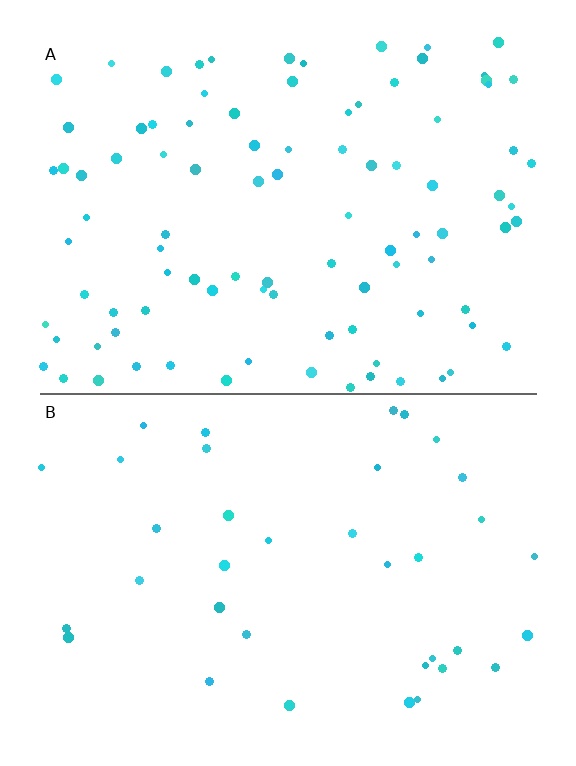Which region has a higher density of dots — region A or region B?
A (the top).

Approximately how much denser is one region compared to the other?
Approximately 2.5× — region A over region B.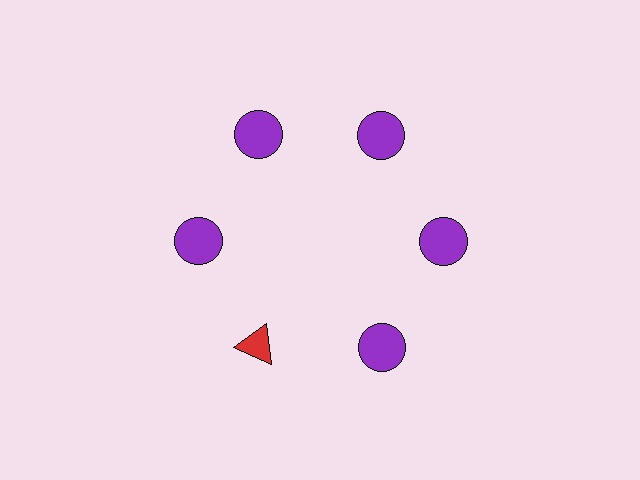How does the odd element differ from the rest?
It differs in both color (red instead of purple) and shape (triangle instead of circle).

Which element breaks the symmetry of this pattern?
The red triangle at roughly the 7 o'clock position breaks the symmetry. All other shapes are purple circles.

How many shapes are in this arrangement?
There are 6 shapes arranged in a ring pattern.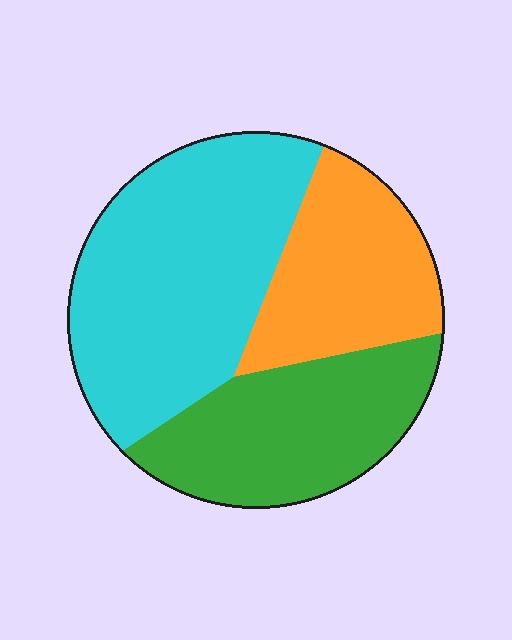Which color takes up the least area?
Orange, at roughly 25%.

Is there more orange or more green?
Green.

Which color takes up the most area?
Cyan, at roughly 45%.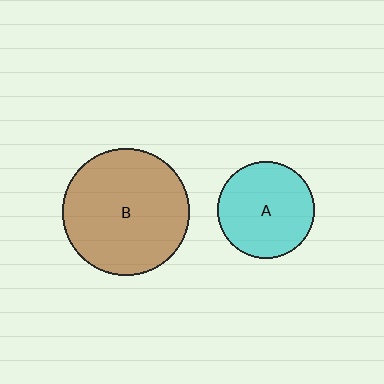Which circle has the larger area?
Circle B (brown).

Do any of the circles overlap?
No, none of the circles overlap.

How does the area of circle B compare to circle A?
Approximately 1.7 times.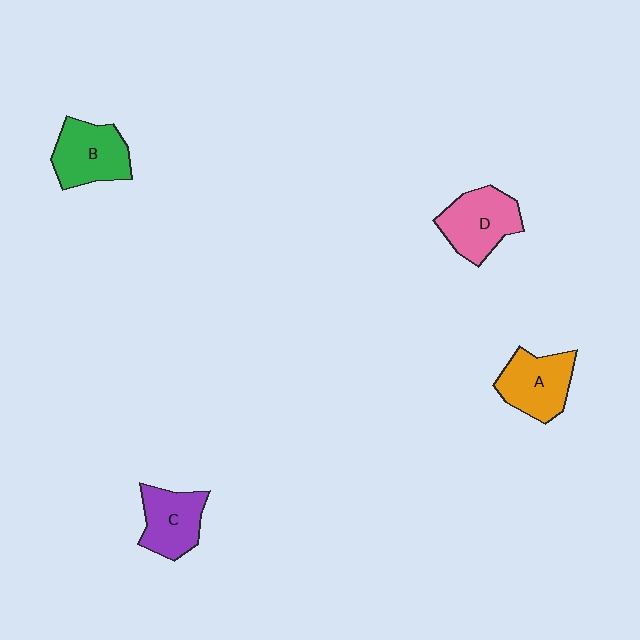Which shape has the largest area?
Shape D (pink).